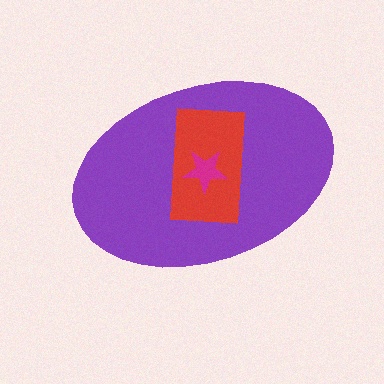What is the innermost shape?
The magenta star.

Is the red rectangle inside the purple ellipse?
Yes.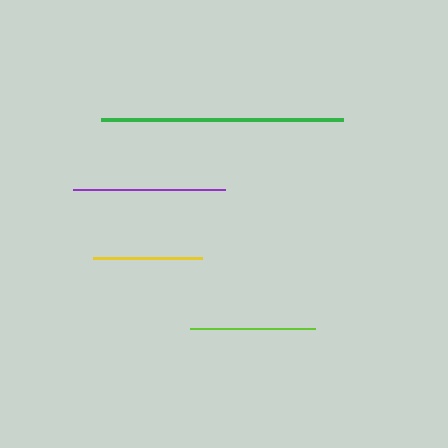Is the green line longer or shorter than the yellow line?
The green line is longer than the yellow line.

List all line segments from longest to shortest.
From longest to shortest: green, purple, lime, yellow.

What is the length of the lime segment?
The lime segment is approximately 125 pixels long.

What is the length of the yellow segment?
The yellow segment is approximately 109 pixels long.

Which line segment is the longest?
The green line is the longest at approximately 243 pixels.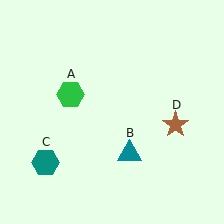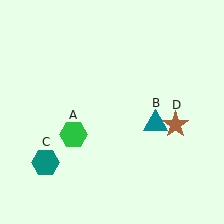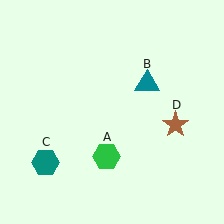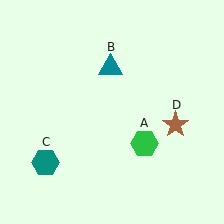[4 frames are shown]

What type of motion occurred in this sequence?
The green hexagon (object A), teal triangle (object B) rotated counterclockwise around the center of the scene.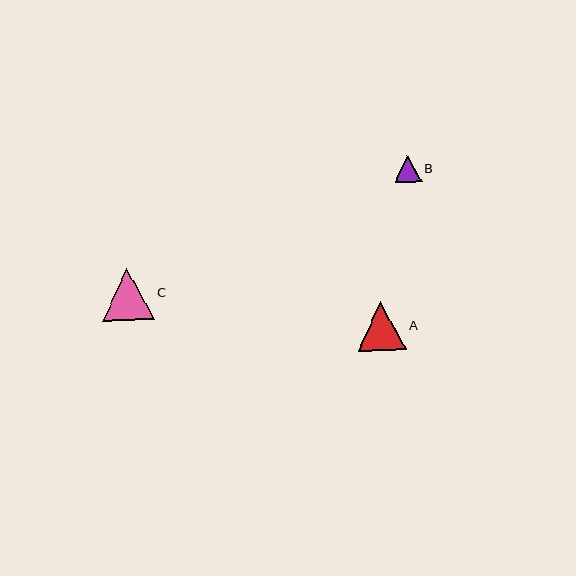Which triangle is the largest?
Triangle C is the largest with a size of approximately 53 pixels.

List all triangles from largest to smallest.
From largest to smallest: C, A, B.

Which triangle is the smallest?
Triangle B is the smallest with a size of approximately 27 pixels.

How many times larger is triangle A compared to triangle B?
Triangle A is approximately 1.8 times the size of triangle B.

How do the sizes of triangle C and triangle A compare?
Triangle C and triangle A are approximately the same size.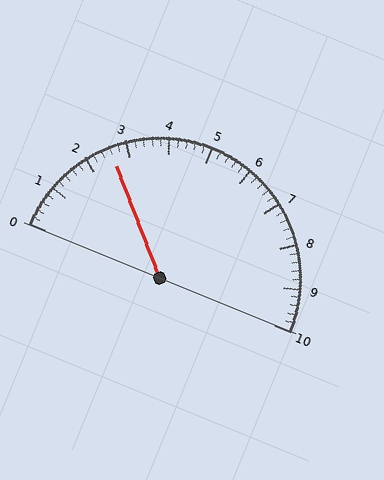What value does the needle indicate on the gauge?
The needle indicates approximately 2.6.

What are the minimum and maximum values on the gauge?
The gauge ranges from 0 to 10.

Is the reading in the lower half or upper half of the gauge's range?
The reading is in the lower half of the range (0 to 10).